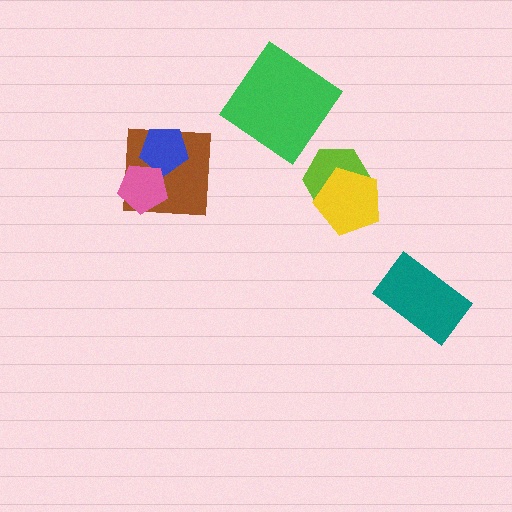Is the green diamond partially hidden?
No, no other shape covers it.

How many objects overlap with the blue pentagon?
2 objects overlap with the blue pentagon.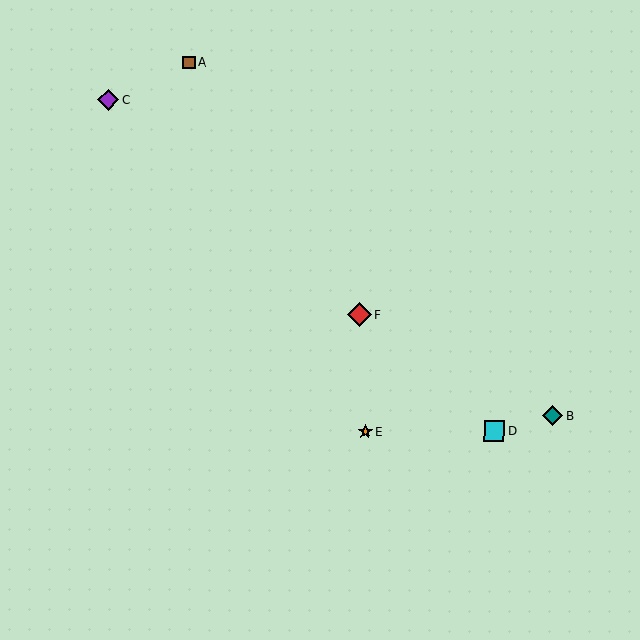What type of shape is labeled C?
Shape C is a purple diamond.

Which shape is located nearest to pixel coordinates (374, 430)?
The orange star (labeled E) at (365, 432) is nearest to that location.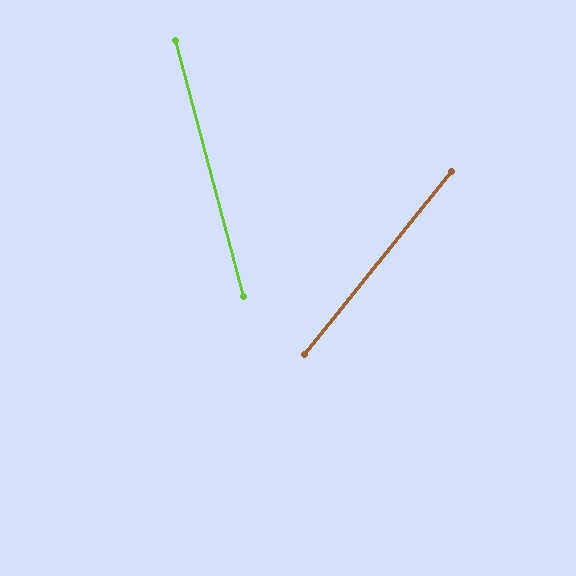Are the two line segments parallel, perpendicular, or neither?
Neither parallel nor perpendicular — they differ by about 54°.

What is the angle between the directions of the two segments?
Approximately 54 degrees.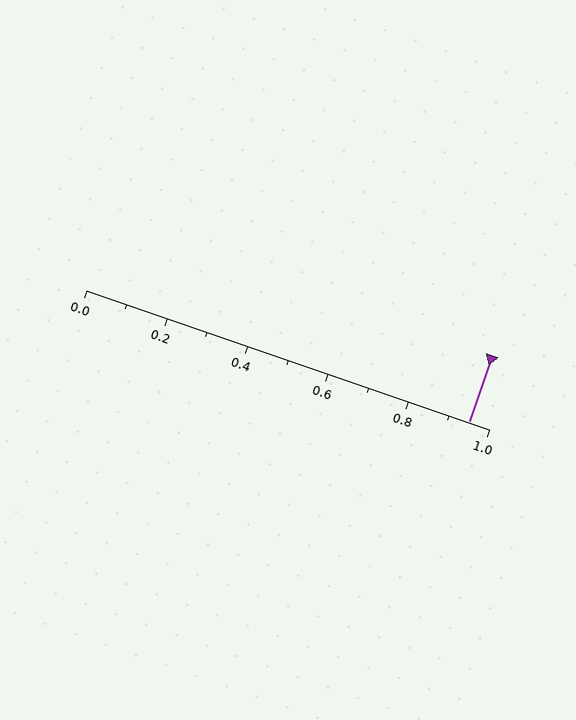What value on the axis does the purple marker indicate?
The marker indicates approximately 0.95.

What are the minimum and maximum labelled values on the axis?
The axis runs from 0.0 to 1.0.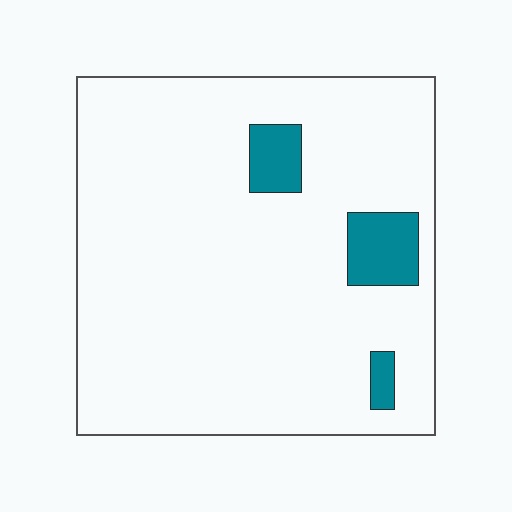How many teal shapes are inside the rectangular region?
3.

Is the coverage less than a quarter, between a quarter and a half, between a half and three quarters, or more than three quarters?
Less than a quarter.